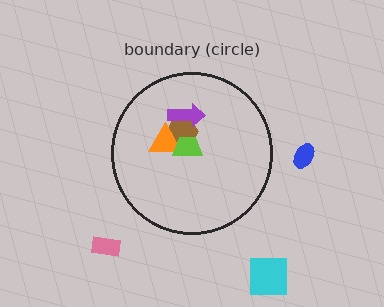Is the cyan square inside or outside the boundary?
Outside.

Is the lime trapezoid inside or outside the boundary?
Inside.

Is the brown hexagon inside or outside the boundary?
Inside.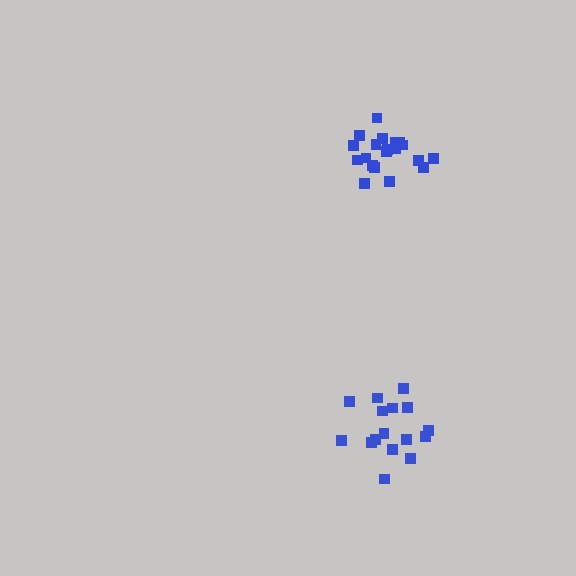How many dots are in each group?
Group 1: 16 dots, Group 2: 20 dots (36 total).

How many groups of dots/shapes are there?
There are 2 groups.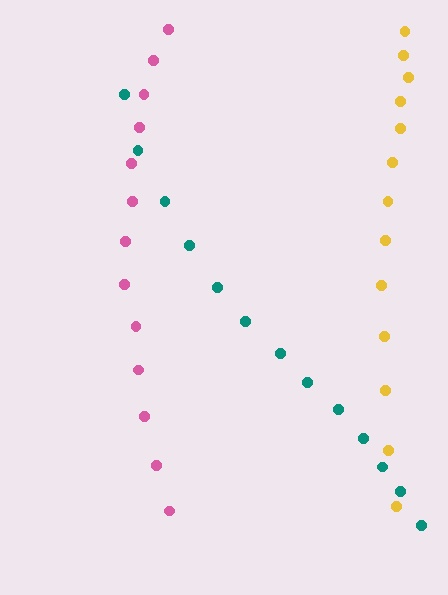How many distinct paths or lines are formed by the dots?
There are 3 distinct paths.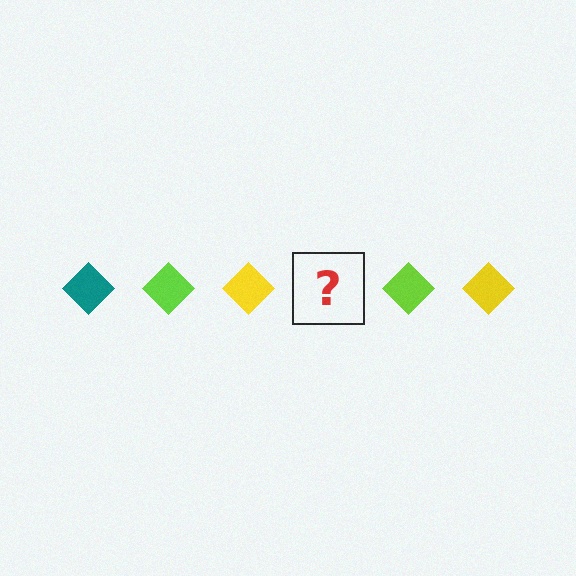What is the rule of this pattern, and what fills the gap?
The rule is that the pattern cycles through teal, lime, yellow diamonds. The gap should be filled with a teal diamond.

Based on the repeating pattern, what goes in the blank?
The blank should be a teal diamond.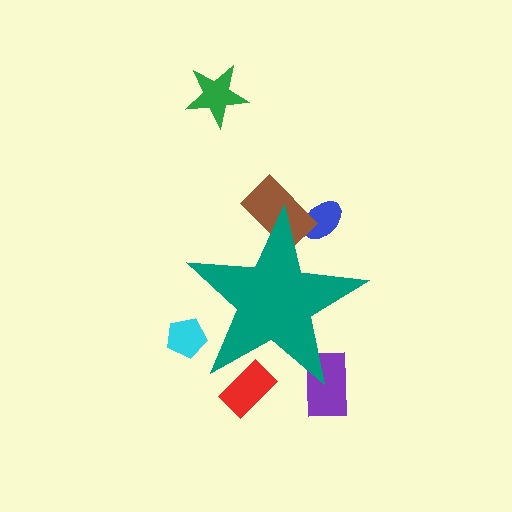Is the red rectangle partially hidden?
Yes, the red rectangle is partially hidden behind the teal star.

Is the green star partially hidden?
No, the green star is fully visible.